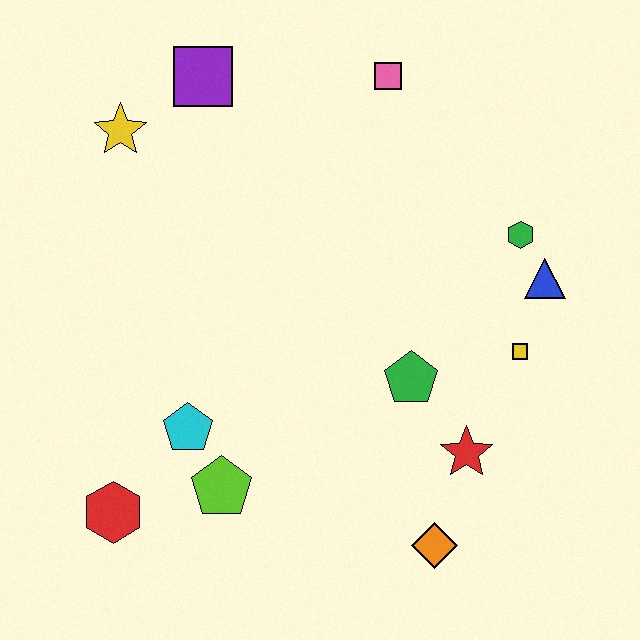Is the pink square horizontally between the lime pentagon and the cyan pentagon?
No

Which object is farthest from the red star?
The yellow star is farthest from the red star.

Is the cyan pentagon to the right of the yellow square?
No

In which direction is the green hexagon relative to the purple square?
The green hexagon is to the right of the purple square.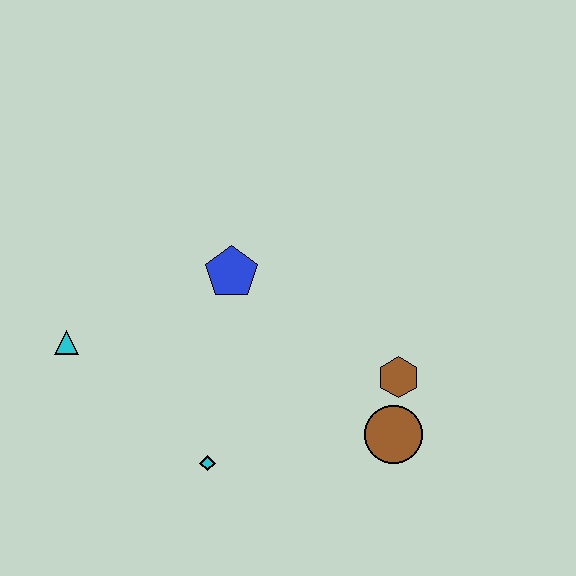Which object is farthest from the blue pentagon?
The brown circle is farthest from the blue pentagon.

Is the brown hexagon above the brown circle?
Yes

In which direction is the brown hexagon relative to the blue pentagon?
The brown hexagon is to the right of the blue pentagon.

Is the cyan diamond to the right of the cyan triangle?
Yes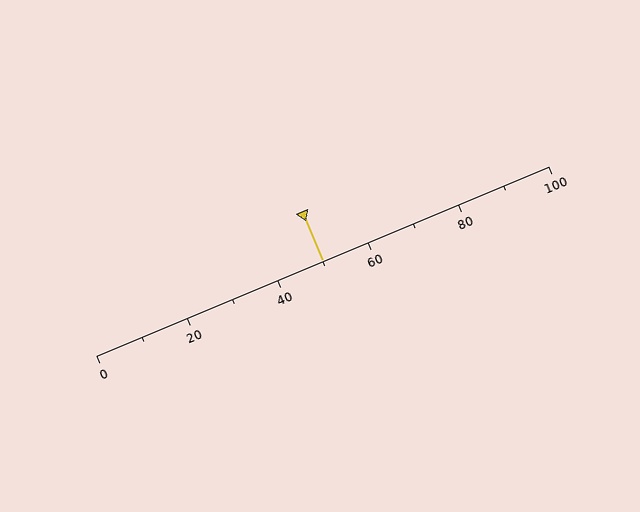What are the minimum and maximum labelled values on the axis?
The axis runs from 0 to 100.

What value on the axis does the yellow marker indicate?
The marker indicates approximately 50.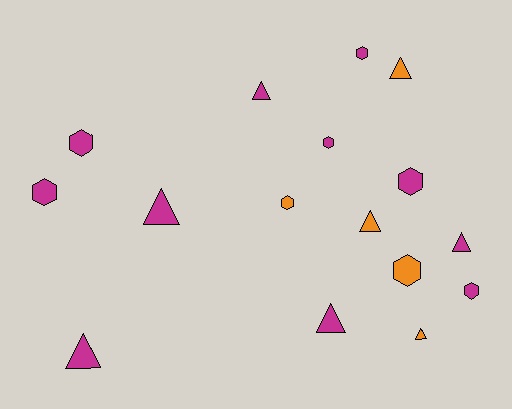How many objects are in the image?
There are 16 objects.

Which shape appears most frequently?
Hexagon, with 8 objects.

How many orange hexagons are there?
There are 2 orange hexagons.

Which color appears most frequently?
Magenta, with 11 objects.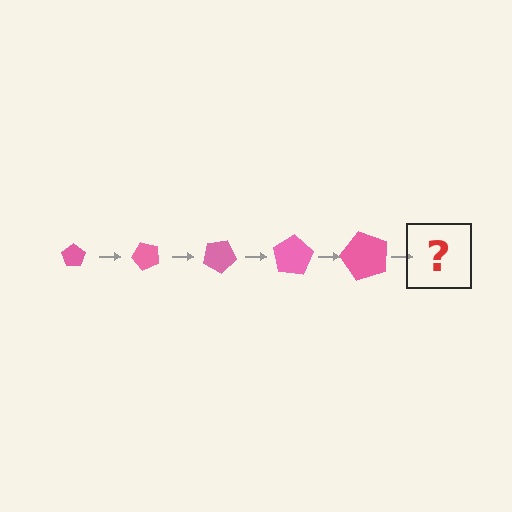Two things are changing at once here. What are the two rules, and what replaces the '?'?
The two rules are that the pentagon grows larger each step and it rotates 50 degrees each step. The '?' should be a pentagon, larger than the previous one and rotated 250 degrees from the start.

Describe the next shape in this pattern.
It should be a pentagon, larger than the previous one and rotated 250 degrees from the start.